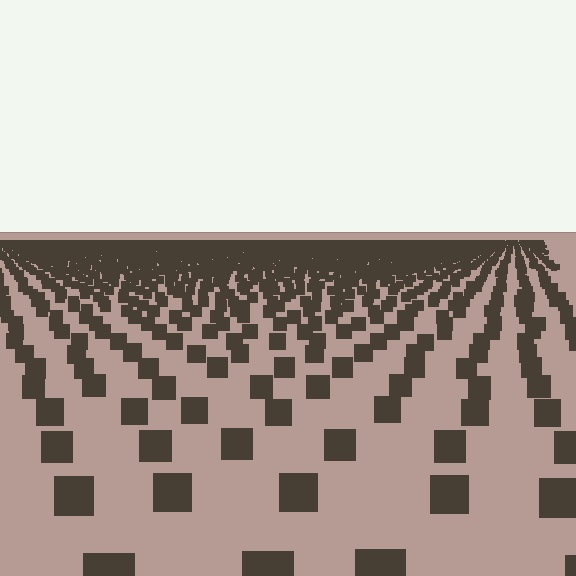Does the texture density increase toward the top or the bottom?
Density increases toward the top.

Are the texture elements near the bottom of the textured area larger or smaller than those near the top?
Larger. Near the bottom, elements are closer to the viewer and appear at a bigger on-screen size.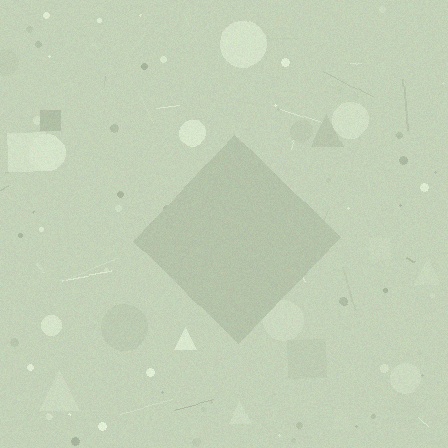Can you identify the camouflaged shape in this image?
The camouflaged shape is a diamond.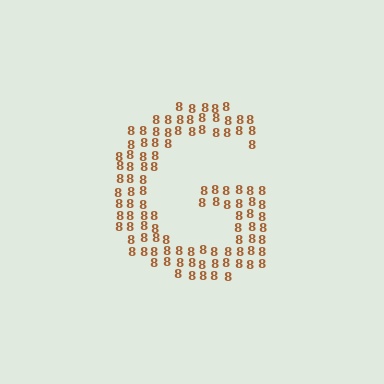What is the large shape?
The large shape is the letter G.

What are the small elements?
The small elements are digit 8's.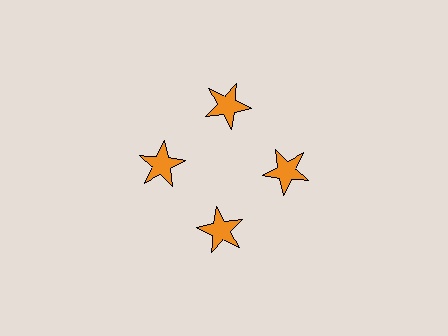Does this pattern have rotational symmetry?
Yes, this pattern has 4-fold rotational symmetry. It looks the same after rotating 90 degrees around the center.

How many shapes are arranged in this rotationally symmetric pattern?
There are 4 shapes, arranged in 4 groups of 1.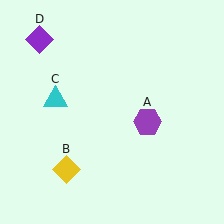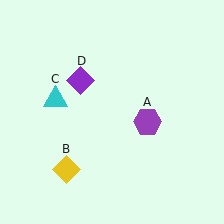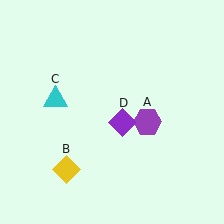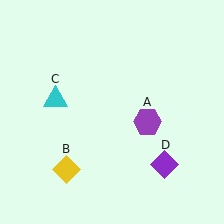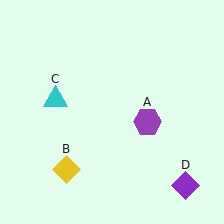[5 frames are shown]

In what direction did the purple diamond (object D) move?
The purple diamond (object D) moved down and to the right.